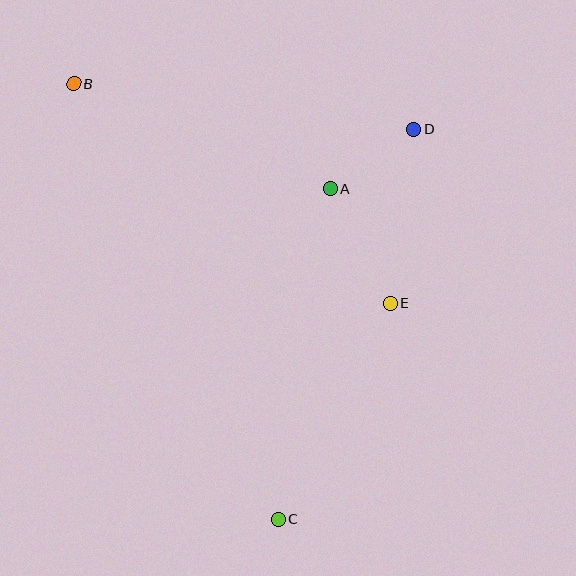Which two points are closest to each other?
Points A and D are closest to each other.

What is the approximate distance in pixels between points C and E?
The distance between C and E is approximately 243 pixels.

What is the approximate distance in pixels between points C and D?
The distance between C and D is approximately 412 pixels.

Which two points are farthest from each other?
Points B and C are farthest from each other.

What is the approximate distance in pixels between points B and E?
The distance between B and E is approximately 385 pixels.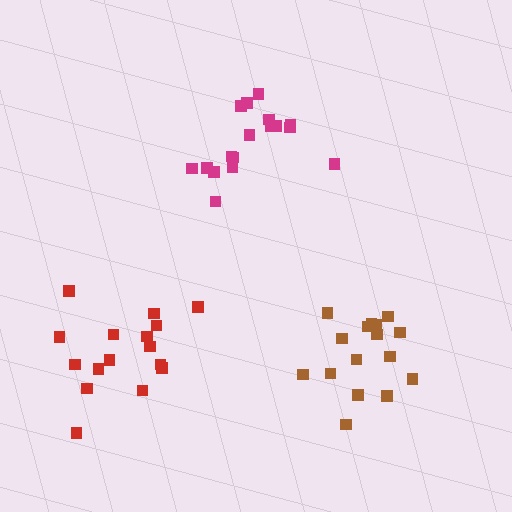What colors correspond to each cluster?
The clusters are colored: magenta, red, brown.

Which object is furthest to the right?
The brown cluster is rightmost.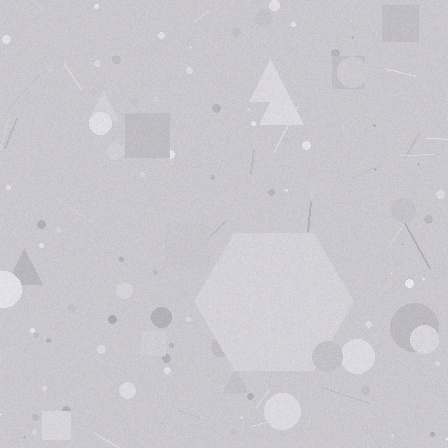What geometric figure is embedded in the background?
A hexagon is embedded in the background.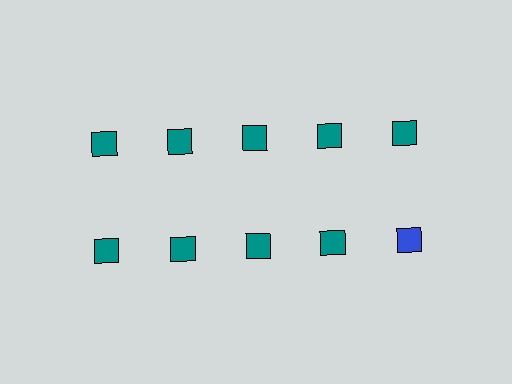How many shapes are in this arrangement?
There are 10 shapes arranged in a grid pattern.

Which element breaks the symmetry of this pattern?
The blue square in the second row, rightmost column breaks the symmetry. All other shapes are teal squares.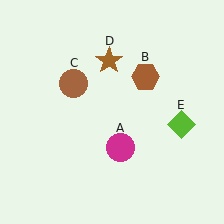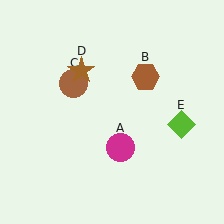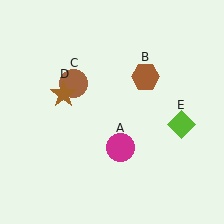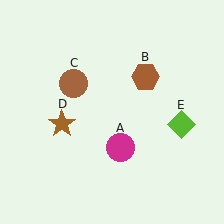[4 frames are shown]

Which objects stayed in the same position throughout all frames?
Magenta circle (object A) and brown hexagon (object B) and brown circle (object C) and lime diamond (object E) remained stationary.